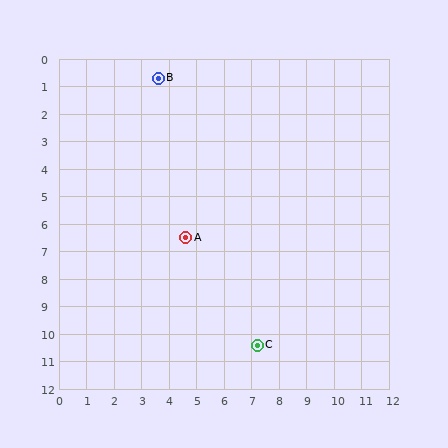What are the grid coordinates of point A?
Point A is at approximately (4.6, 6.5).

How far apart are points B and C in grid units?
Points B and C are about 10.3 grid units apart.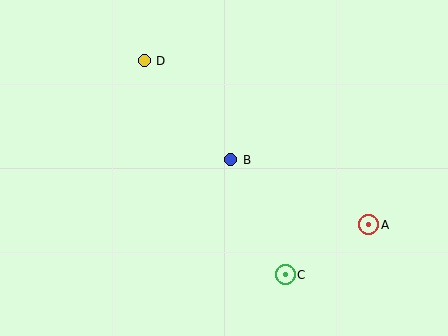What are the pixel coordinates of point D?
Point D is at (144, 61).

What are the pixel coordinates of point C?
Point C is at (285, 275).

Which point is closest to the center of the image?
Point B at (231, 160) is closest to the center.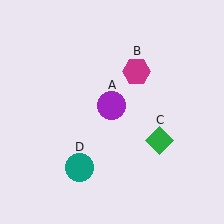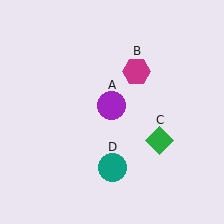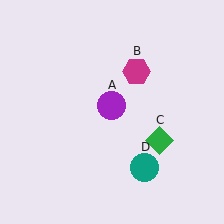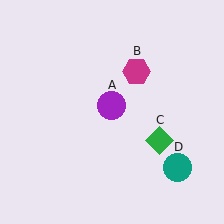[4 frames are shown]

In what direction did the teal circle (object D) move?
The teal circle (object D) moved right.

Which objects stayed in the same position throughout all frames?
Purple circle (object A) and magenta hexagon (object B) and green diamond (object C) remained stationary.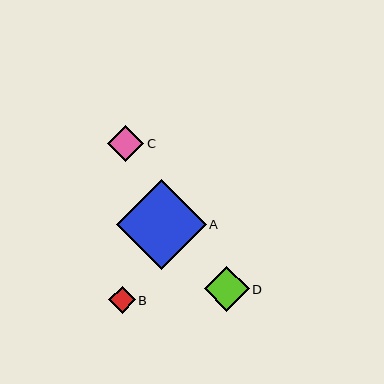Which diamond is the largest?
Diamond A is the largest with a size of approximately 90 pixels.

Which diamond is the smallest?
Diamond B is the smallest with a size of approximately 27 pixels.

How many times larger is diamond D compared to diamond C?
Diamond D is approximately 1.2 times the size of diamond C.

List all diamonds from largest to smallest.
From largest to smallest: A, D, C, B.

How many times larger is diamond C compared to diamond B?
Diamond C is approximately 1.4 times the size of diamond B.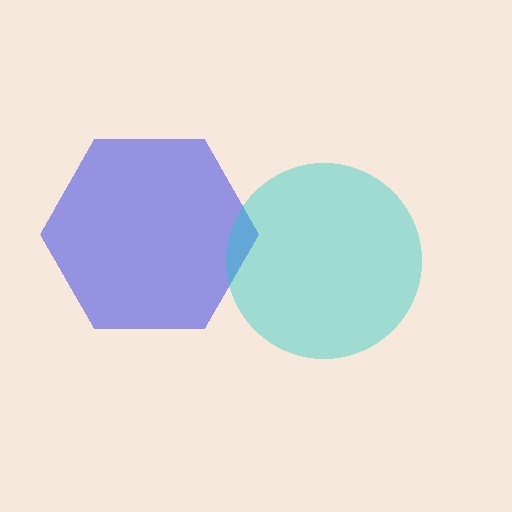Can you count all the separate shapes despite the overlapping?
Yes, there are 2 separate shapes.